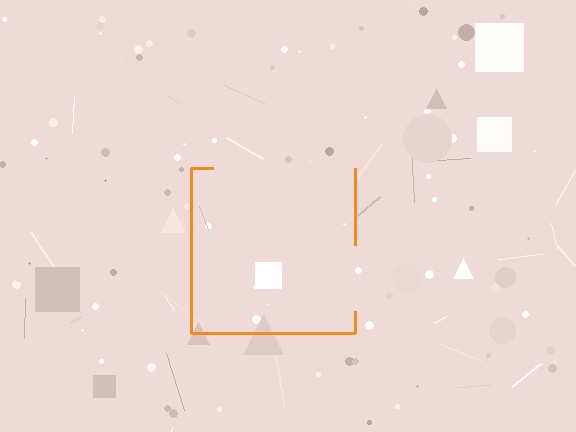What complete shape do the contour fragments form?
The contour fragments form a square.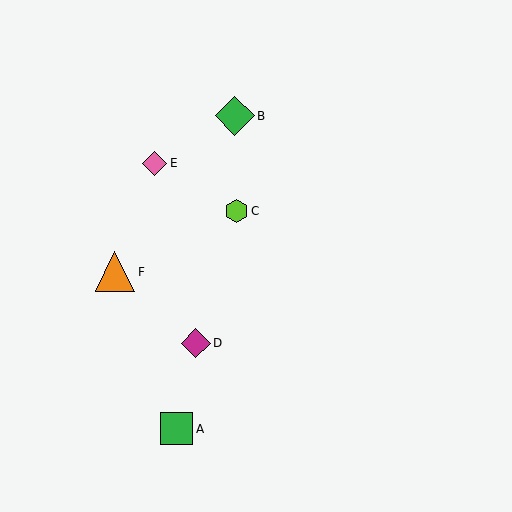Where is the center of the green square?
The center of the green square is at (177, 429).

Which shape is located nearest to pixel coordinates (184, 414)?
The green square (labeled A) at (177, 429) is nearest to that location.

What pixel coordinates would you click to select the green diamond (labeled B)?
Click at (235, 116) to select the green diamond B.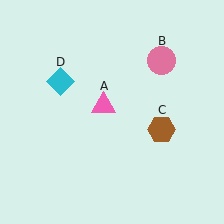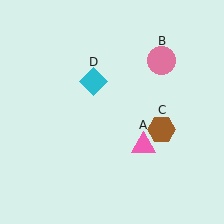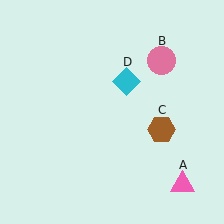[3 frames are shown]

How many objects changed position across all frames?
2 objects changed position: pink triangle (object A), cyan diamond (object D).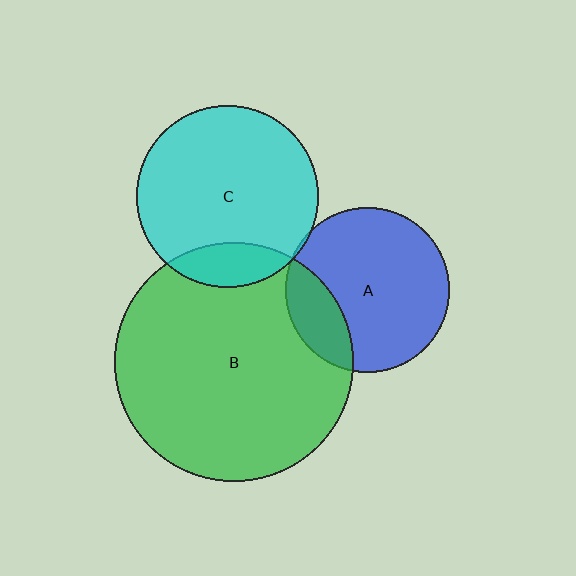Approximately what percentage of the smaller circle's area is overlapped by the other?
Approximately 5%.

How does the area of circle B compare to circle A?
Approximately 2.1 times.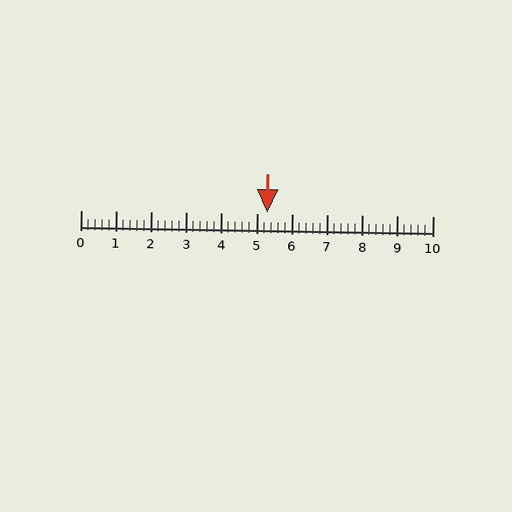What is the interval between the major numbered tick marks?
The major tick marks are spaced 1 units apart.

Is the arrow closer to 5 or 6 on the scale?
The arrow is closer to 5.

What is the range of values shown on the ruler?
The ruler shows values from 0 to 10.